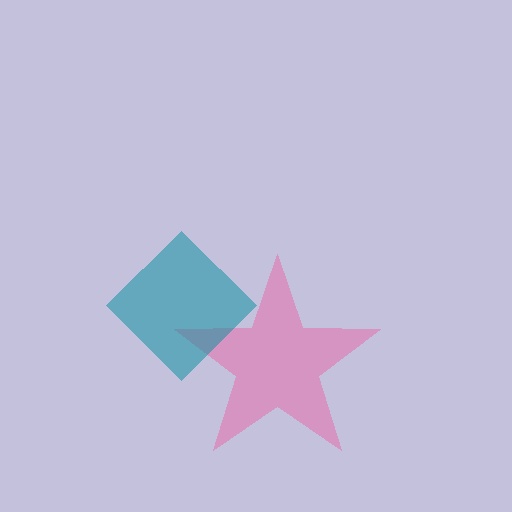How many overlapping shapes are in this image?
There are 2 overlapping shapes in the image.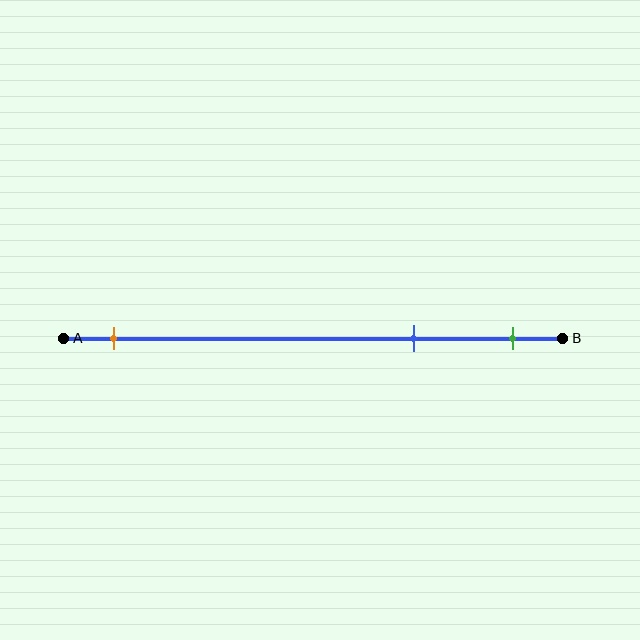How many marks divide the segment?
There are 3 marks dividing the segment.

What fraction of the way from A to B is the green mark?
The green mark is approximately 90% (0.9) of the way from A to B.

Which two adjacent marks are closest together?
The blue and green marks are the closest adjacent pair.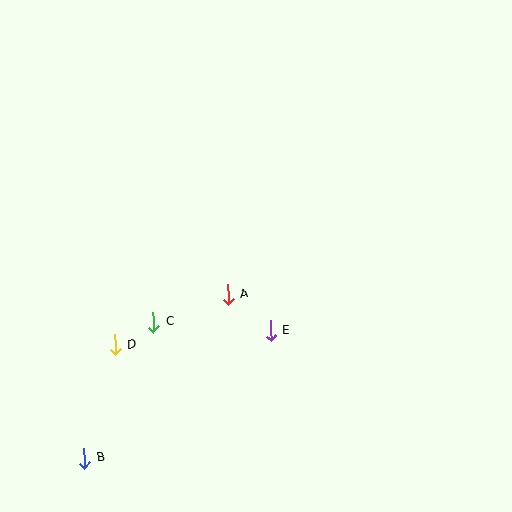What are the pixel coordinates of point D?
Point D is at (115, 345).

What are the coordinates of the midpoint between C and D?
The midpoint between C and D is at (134, 334).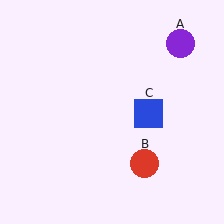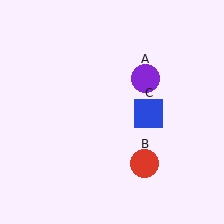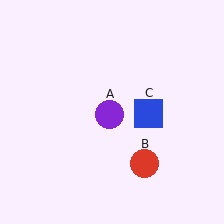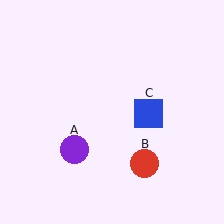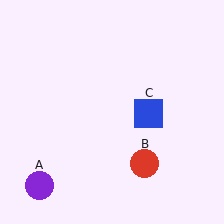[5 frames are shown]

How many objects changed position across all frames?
1 object changed position: purple circle (object A).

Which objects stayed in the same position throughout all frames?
Red circle (object B) and blue square (object C) remained stationary.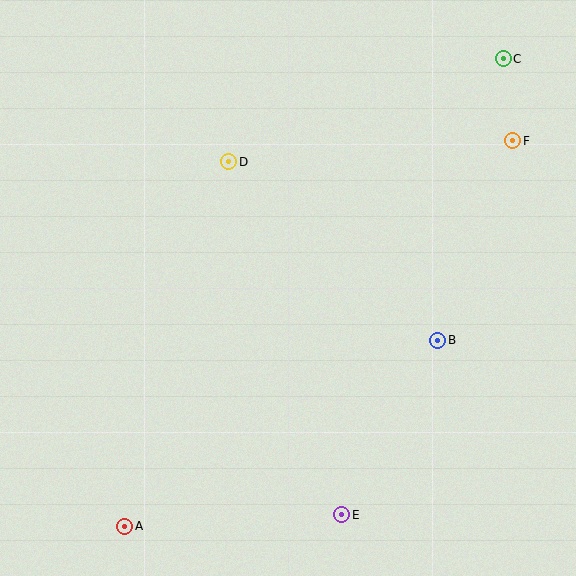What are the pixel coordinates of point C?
Point C is at (503, 59).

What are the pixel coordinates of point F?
Point F is at (513, 141).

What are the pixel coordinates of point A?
Point A is at (125, 526).